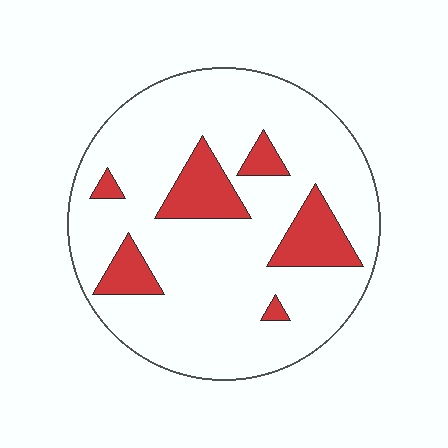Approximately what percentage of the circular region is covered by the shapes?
Approximately 15%.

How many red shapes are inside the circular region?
6.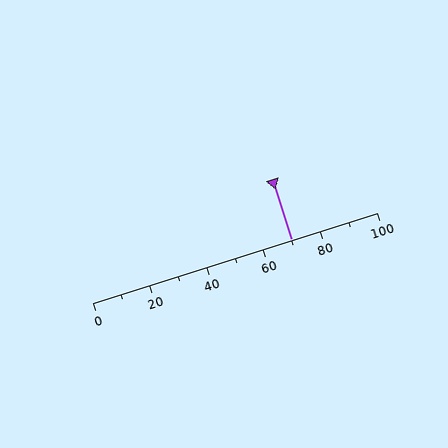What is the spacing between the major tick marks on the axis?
The major ticks are spaced 20 apart.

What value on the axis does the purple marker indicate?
The marker indicates approximately 70.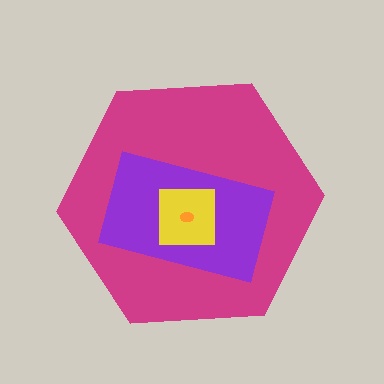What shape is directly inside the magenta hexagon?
The purple rectangle.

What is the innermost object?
The orange ellipse.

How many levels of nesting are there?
4.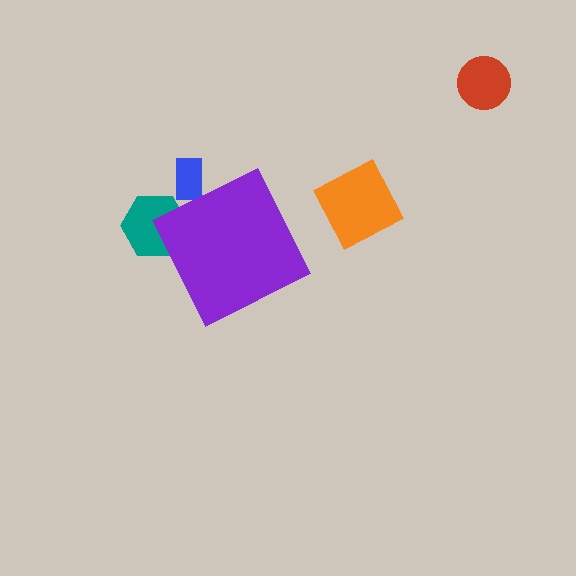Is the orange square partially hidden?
No, the orange square is fully visible.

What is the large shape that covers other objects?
A purple diamond.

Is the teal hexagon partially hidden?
Yes, the teal hexagon is partially hidden behind the purple diamond.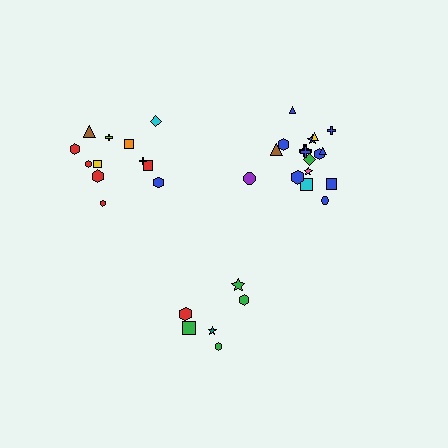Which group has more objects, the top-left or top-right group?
The top-right group.